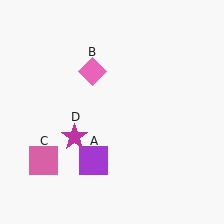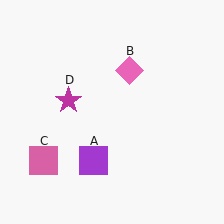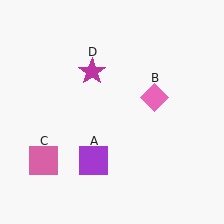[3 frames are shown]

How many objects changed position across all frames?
2 objects changed position: pink diamond (object B), magenta star (object D).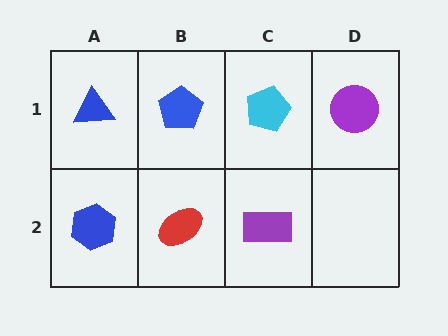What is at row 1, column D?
A purple circle.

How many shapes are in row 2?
3 shapes.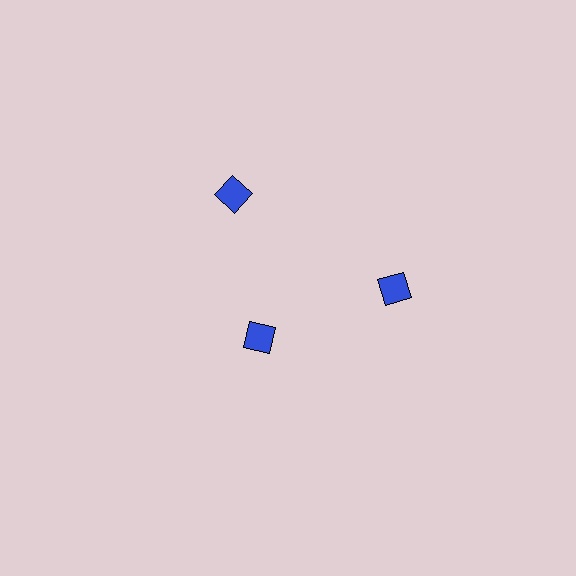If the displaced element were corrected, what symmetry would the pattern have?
It would have 3-fold rotational symmetry — the pattern would map onto itself every 120 degrees.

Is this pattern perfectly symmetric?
No. The 3 blue diamonds are arranged in a ring, but one element near the 7 o'clock position is pulled inward toward the center, breaking the 3-fold rotational symmetry.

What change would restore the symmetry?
The symmetry would be restored by moving it outward, back onto the ring so that all 3 diamonds sit at equal angles and equal distance from the center.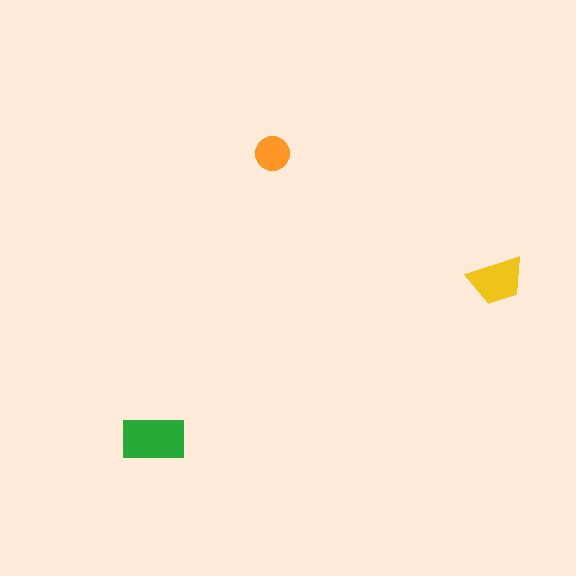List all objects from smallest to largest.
The orange circle, the yellow trapezoid, the green rectangle.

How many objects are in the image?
There are 3 objects in the image.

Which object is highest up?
The orange circle is topmost.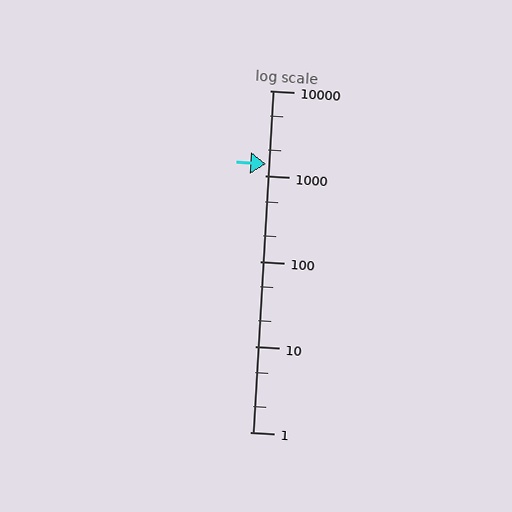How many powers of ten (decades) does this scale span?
The scale spans 4 decades, from 1 to 10000.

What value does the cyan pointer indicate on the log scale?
The pointer indicates approximately 1400.